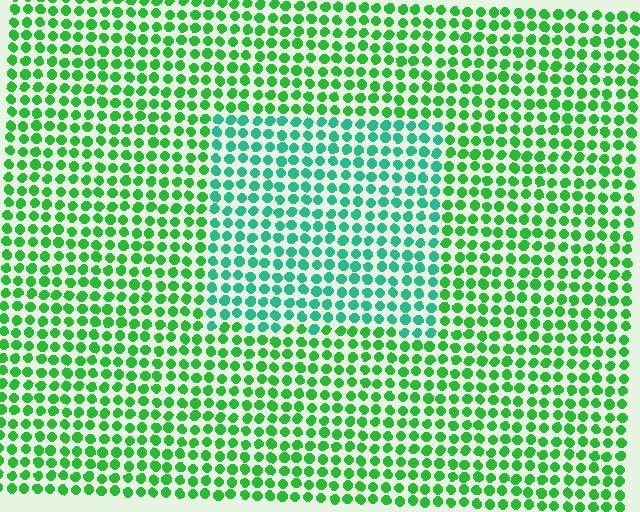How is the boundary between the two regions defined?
The boundary is defined purely by a slight shift in hue (about 37 degrees). Spacing, size, and orientation are identical on both sides.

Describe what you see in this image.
The image is filled with small green elements in a uniform arrangement. A rectangle-shaped region is visible where the elements are tinted to a slightly different hue, forming a subtle color boundary.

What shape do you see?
I see a rectangle.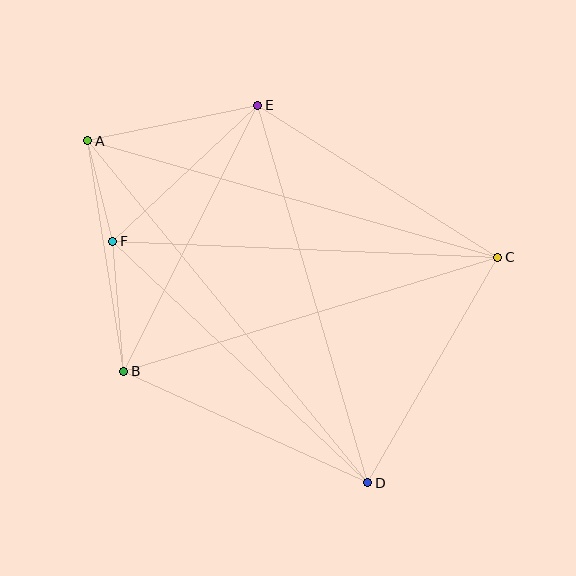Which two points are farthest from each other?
Points A and D are farthest from each other.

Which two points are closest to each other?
Points A and F are closest to each other.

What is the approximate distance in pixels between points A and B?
The distance between A and B is approximately 234 pixels.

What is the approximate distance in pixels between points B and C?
The distance between B and C is approximately 391 pixels.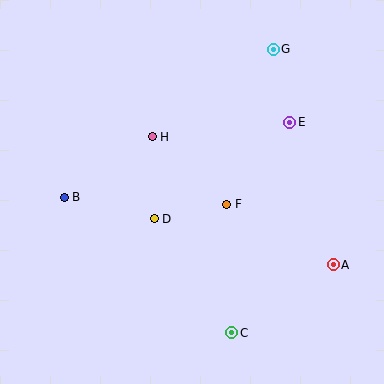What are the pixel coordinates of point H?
Point H is at (152, 137).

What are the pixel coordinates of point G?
Point G is at (273, 49).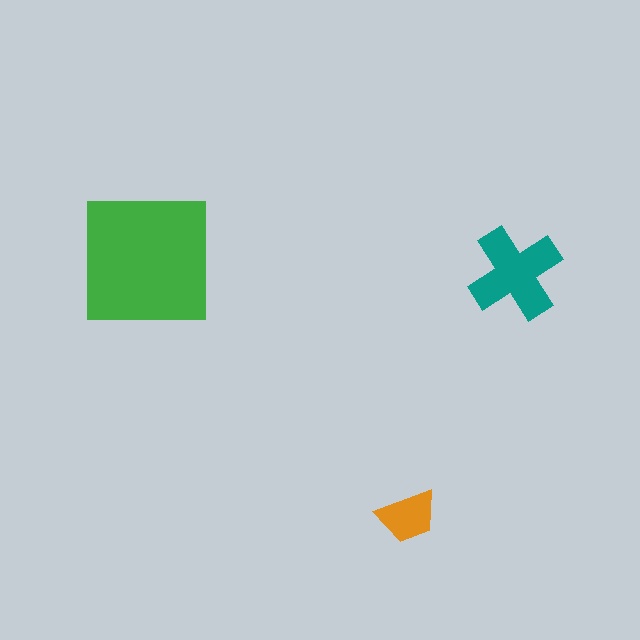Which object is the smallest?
The orange trapezoid.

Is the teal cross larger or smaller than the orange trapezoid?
Larger.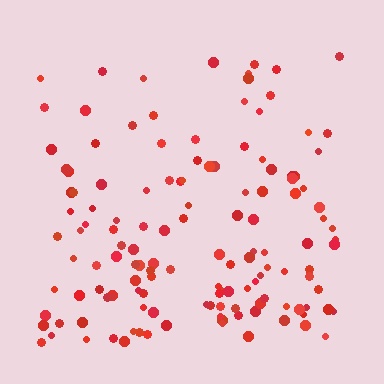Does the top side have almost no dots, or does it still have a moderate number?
Still a moderate number, just noticeably fewer than the bottom.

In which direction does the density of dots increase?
From top to bottom, with the bottom side densest.